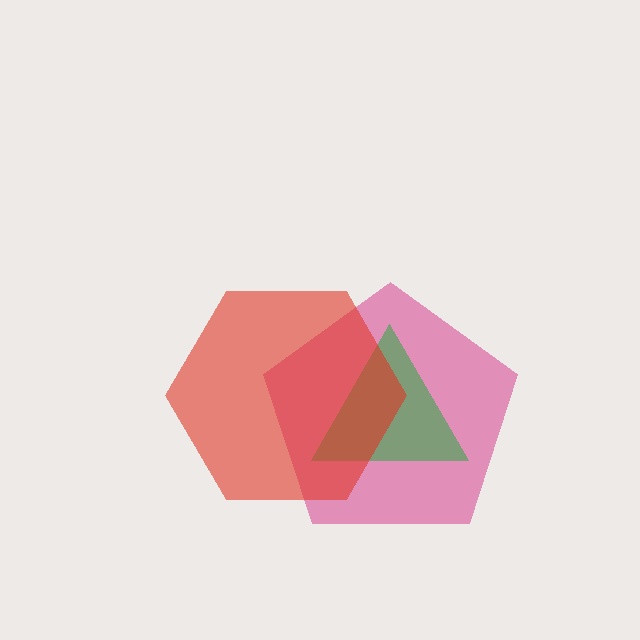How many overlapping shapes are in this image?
There are 3 overlapping shapes in the image.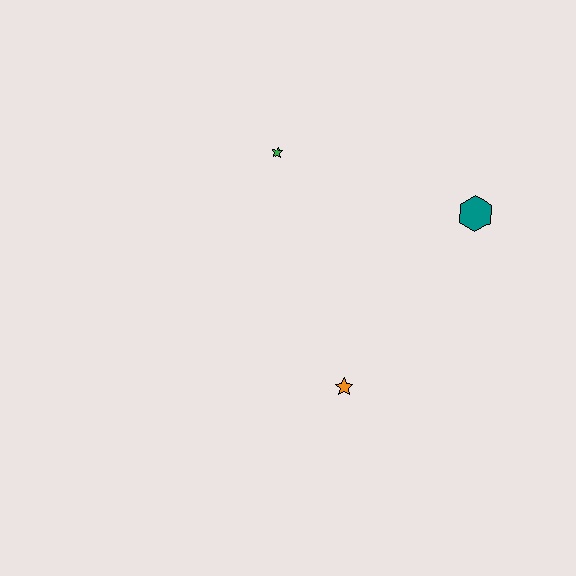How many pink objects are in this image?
There are no pink objects.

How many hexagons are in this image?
There is 1 hexagon.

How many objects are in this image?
There are 3 objects.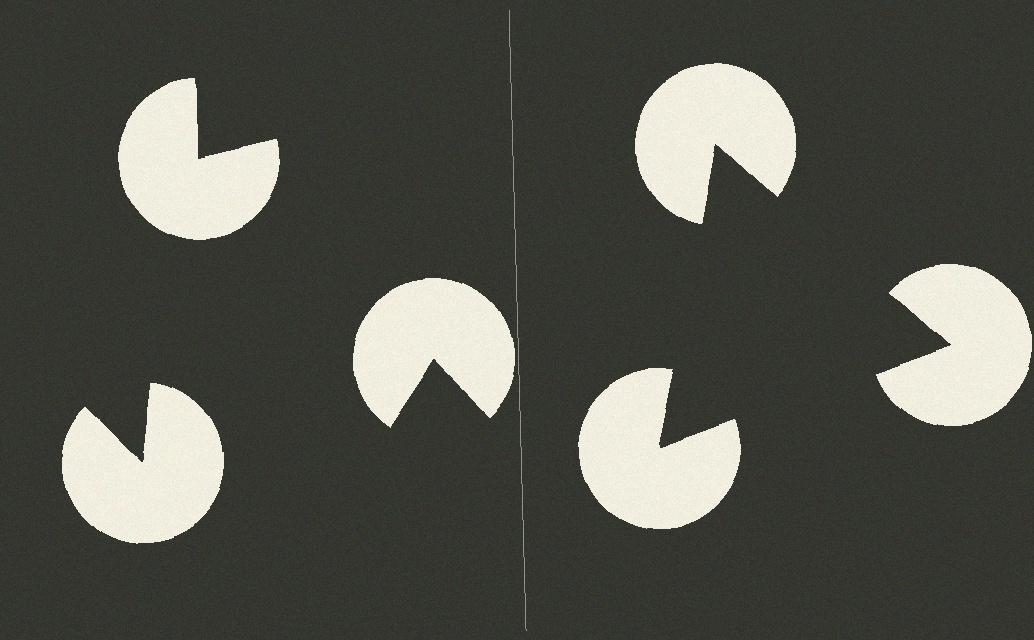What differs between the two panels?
The pac-man discs are positioned identically on both sides; only the wedge orientations differ. On the right they align to a triangle; on the left they are misaligned.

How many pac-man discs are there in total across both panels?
6 — 3 on each side.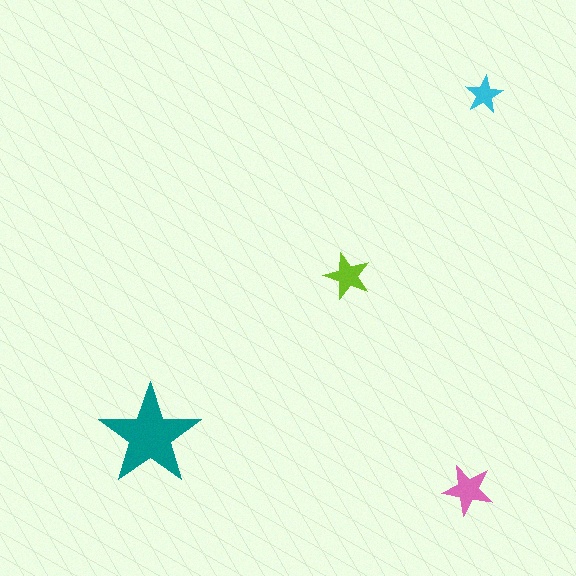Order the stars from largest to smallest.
the teal one, the pink one, the lime one, the cyan one.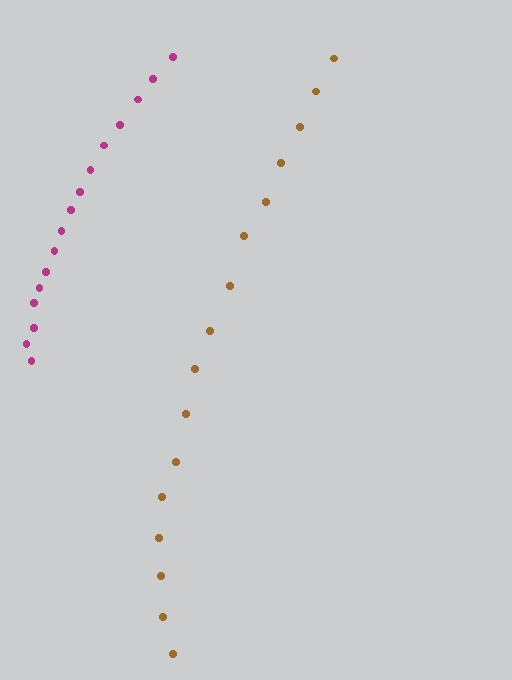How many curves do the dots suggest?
There are 2 distinct paths.